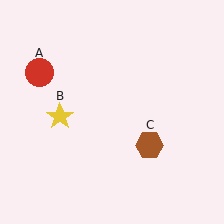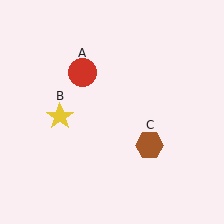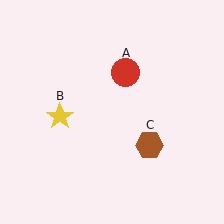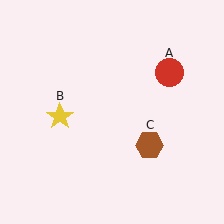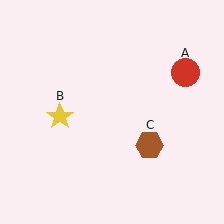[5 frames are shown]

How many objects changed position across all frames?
1 object changed position: red circle (object A).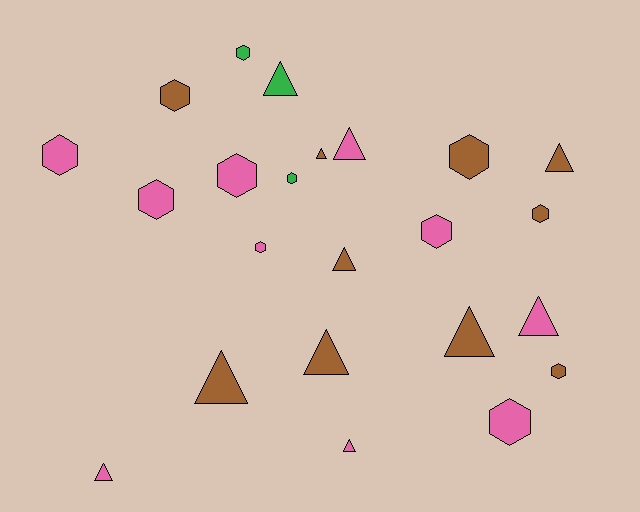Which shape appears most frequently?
Hexagon, with 12 objects.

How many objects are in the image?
There are 23 objects.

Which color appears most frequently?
Pink, with 10 objects.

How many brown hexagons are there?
There are 4 brown hexagons.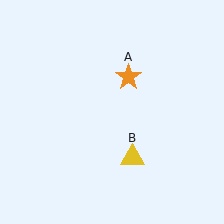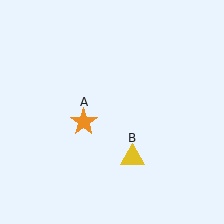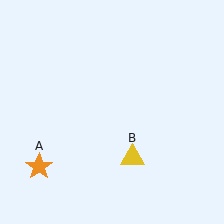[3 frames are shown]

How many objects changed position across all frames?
1 object changed position: orange star (object A).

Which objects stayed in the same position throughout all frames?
Yellow triangle (object B) remained stationary.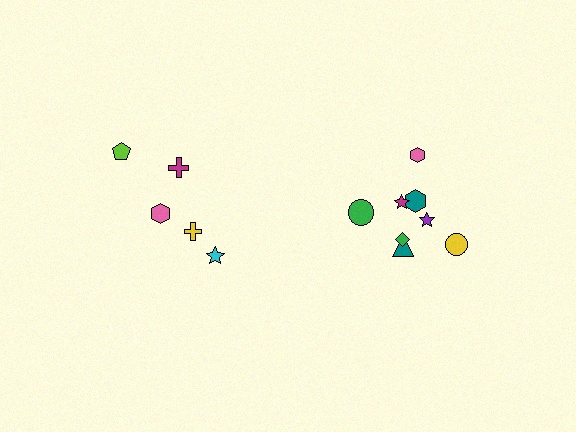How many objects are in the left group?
There are 5 objects.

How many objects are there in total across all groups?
There are 13 objects.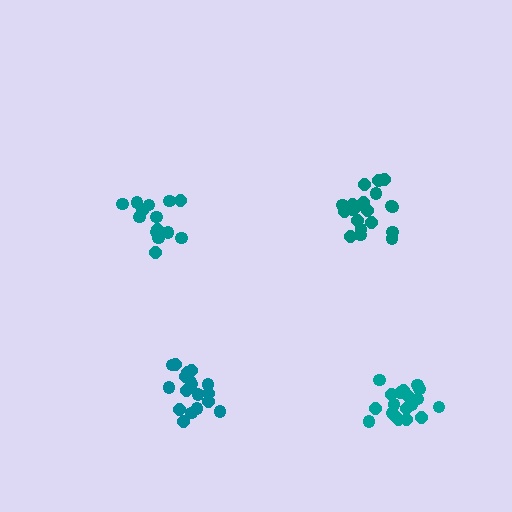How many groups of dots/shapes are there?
There are 4 groups.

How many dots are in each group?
Group 1: 20 dots, Group 2: 14 dots, Group 3: 19 dots, Group 4: 18 dots (71 total).